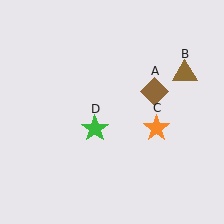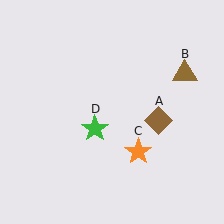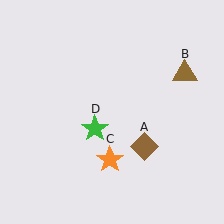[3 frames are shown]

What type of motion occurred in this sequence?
The brown diamond (object A), orange star (object C) rotated clockwise around the center of the scene.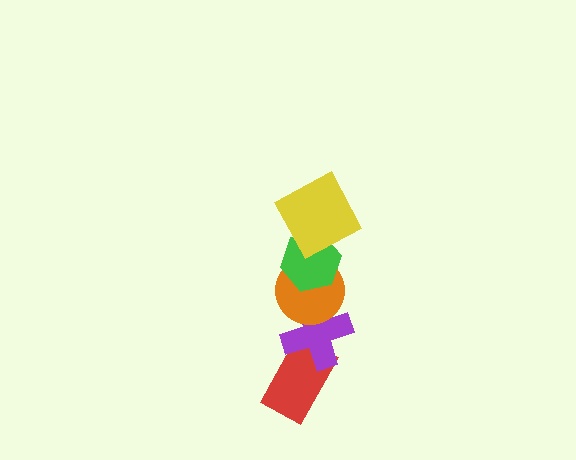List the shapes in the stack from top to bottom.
From top to bottom: the yellow square, the green hexagon, the orange circle, the purple cross, the red rectangle.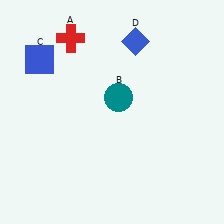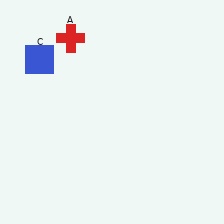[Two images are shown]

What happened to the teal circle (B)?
The teal circle (B) was removed in Image 2. It was in the top-right area of Image 1.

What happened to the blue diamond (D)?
The blue diamond (D) was removed in Image 2. It was in the top-right area of Image 1.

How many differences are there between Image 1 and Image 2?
There are 2 differences between the two images.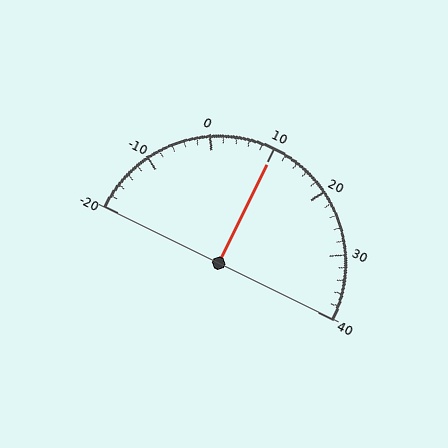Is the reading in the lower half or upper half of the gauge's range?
The reading is in the upper half of the range (-20 to 40).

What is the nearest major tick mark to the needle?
The nearest major tick mark is 10.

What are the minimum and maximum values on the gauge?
The gauge ranges from -20 to 40.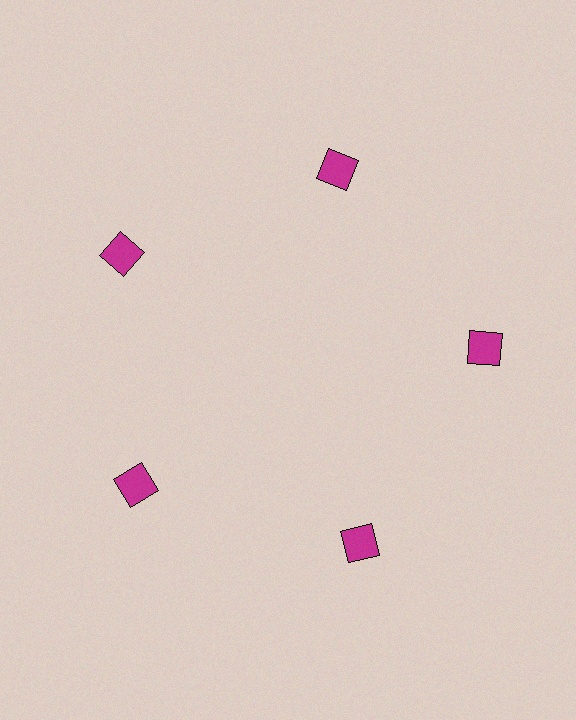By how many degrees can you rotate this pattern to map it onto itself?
The pattern maps onto itself every 72 degrees of rotation.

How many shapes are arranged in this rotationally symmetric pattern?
There are 5 shapes, arranged in 5 groups of 1.